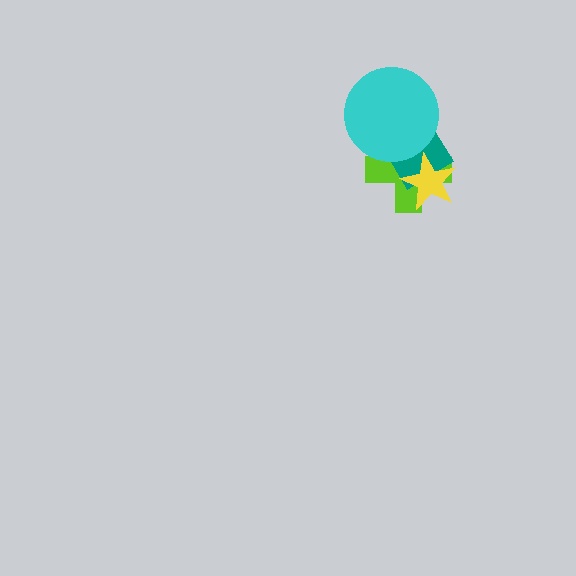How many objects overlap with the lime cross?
3 objects overlap with the lime cross.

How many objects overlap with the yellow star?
2 objects overlap with the yellow star.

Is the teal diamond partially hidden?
Yes, it is partially covered by another shape.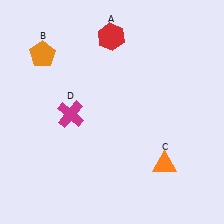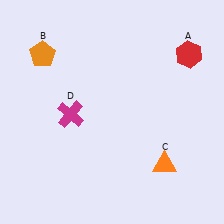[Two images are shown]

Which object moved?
The red hexagon (A) moved right.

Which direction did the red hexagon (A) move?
The red hexagon (A) moved right.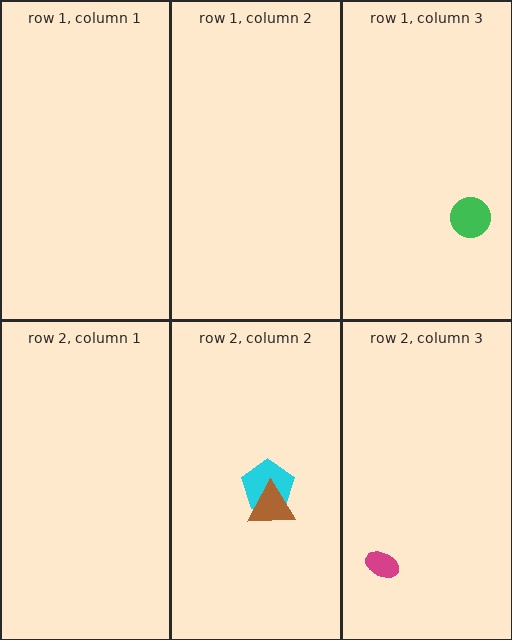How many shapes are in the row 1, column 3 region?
1.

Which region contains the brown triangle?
The row 2, column 2 region.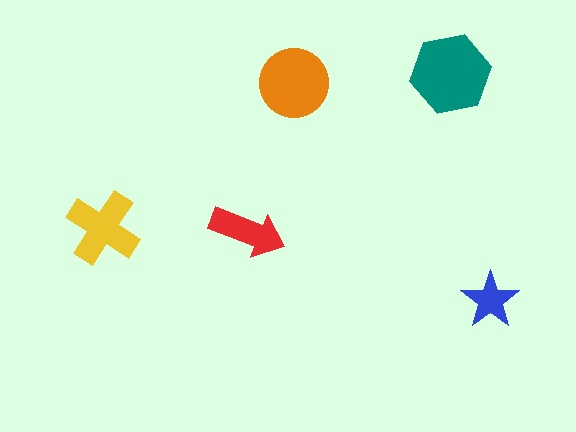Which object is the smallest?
The blue star.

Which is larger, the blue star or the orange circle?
The orange circle.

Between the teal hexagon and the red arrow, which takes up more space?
The teal hexagon.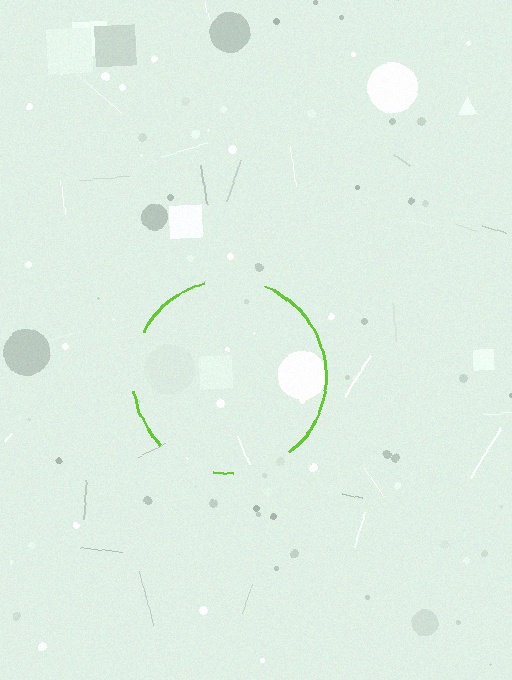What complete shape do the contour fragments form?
The contour fragments form a circle.